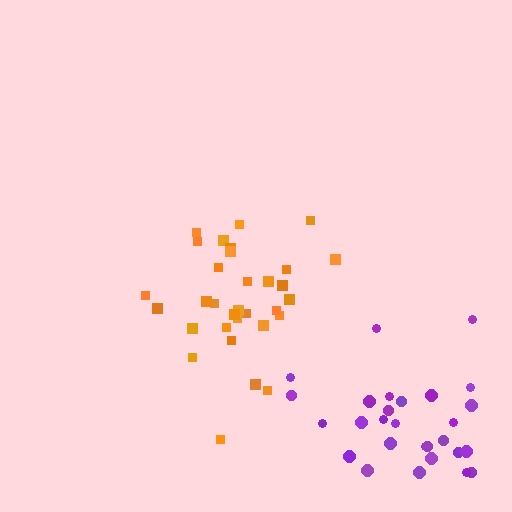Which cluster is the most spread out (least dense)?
Purple.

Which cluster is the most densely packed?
Orange.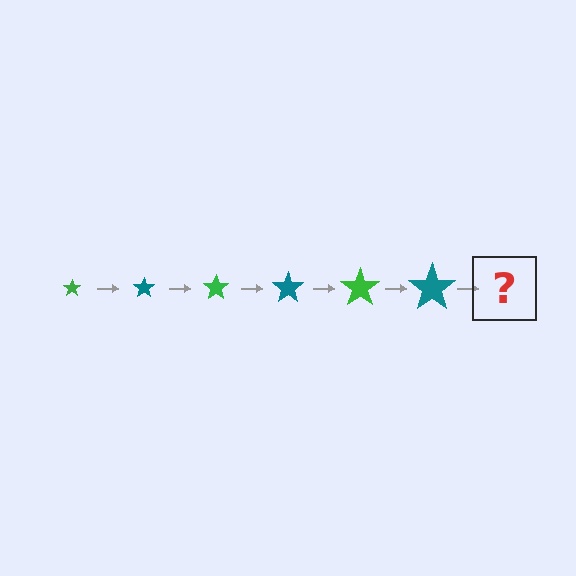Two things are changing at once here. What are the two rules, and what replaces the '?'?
The two rules are that the star grows larger each step and the color cycles through green and teal. The '?' should be a green star, larger than the previous one.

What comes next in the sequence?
The next element should be a green star, larger than the previous one.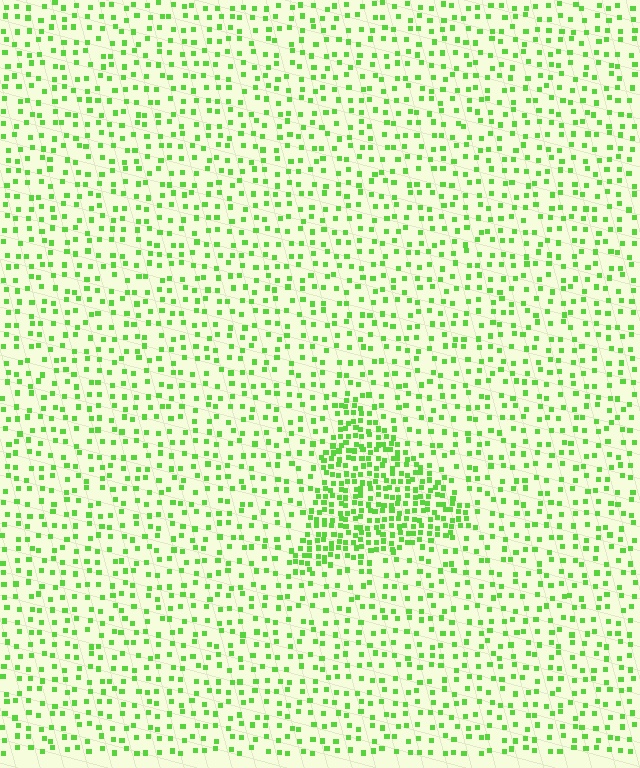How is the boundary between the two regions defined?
The boundary is defined by a change in element density (approximately 2.5x ratio). All elements are the same color, size, and shape.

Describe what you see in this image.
The image contains small lime elements arranged at two different densities. A triangle-shaped region is visible where the elements are more densely packed than the surrounding area.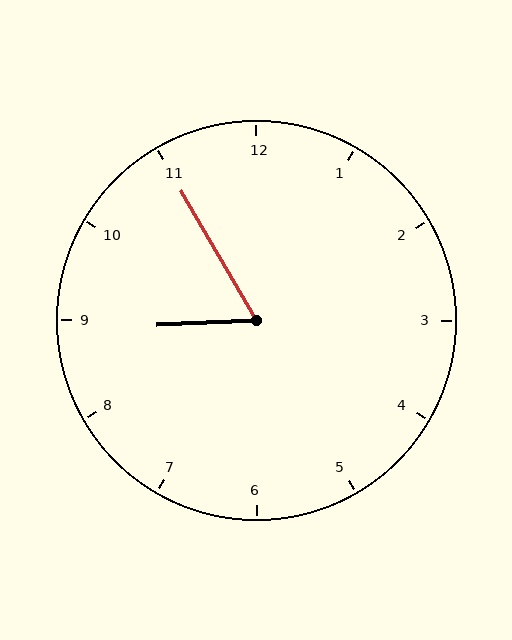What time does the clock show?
8:55.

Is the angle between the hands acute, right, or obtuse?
It is acute.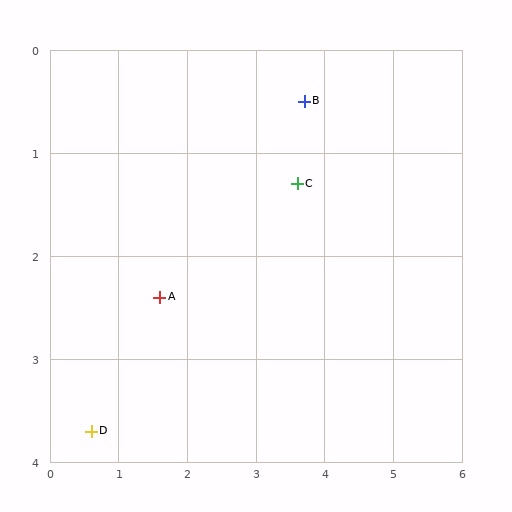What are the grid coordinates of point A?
Point A is at approximately (1.6, 2.4).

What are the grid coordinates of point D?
Point D is at approximately (0.6, 3.7).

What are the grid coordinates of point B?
Point B is at approximately (3.7, 0.5).